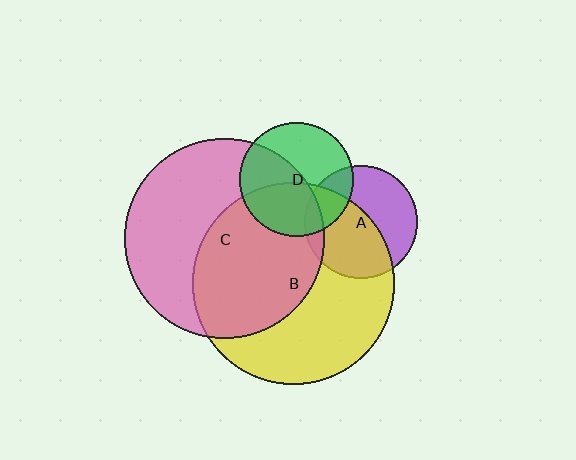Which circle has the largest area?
Circle B (yellow).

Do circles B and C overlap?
Yes.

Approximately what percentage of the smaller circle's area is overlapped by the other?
Approximately 50%.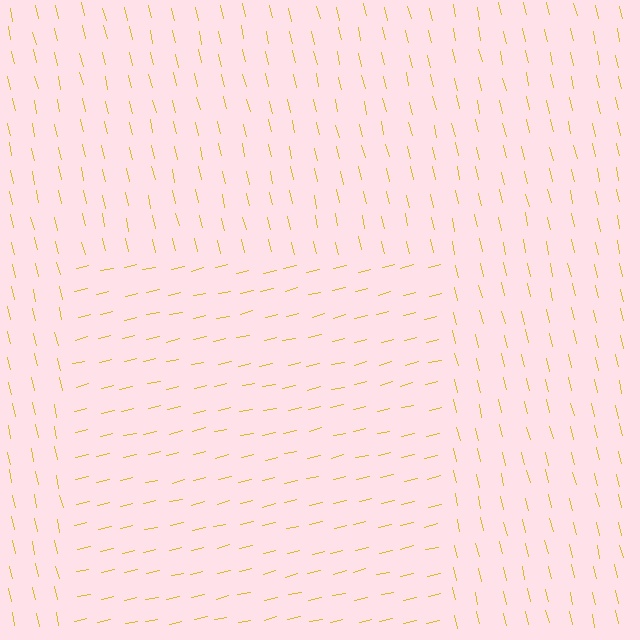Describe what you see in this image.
The image is filled with small yellow line segments. A rectangle region in the image has lines oriented differently from the surrounding lines, creating a visible texture boundary.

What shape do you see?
I see a rectangle.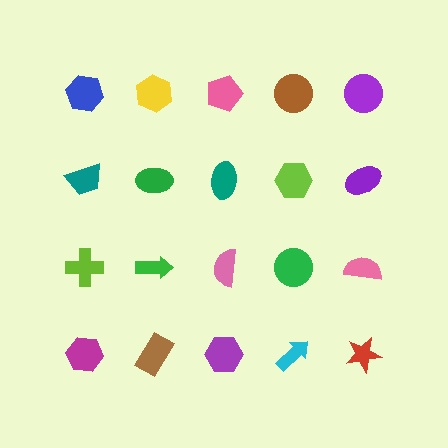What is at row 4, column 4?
A cyan arrow.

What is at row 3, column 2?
A green arrow.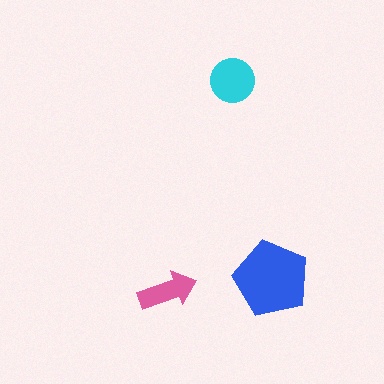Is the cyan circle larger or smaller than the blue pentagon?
Smaller.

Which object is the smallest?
The pink arrow.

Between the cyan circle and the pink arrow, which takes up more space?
The cyan circle.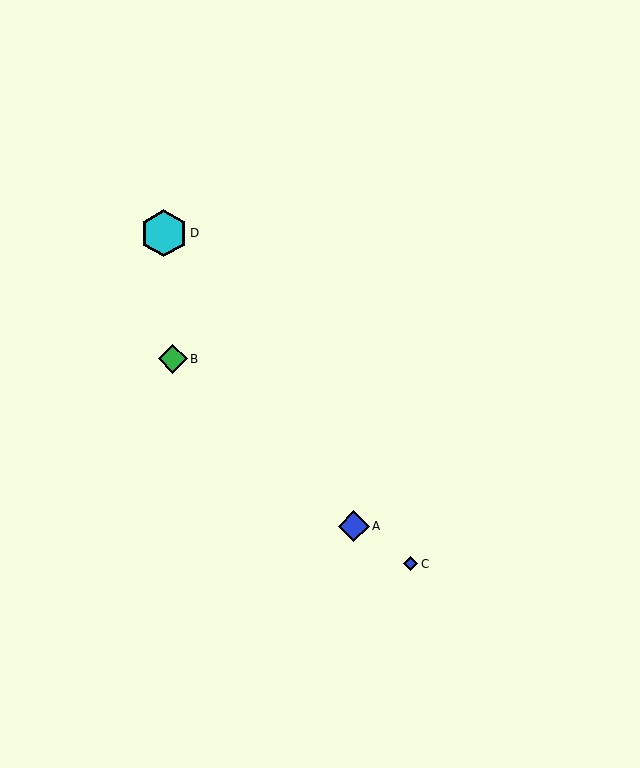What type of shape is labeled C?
Shape C is a blue diamond.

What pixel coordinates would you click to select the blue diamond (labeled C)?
Click at (411, 564) to select the blue diamond C.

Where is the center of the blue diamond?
The center of the blue diamond is at (354, 526).